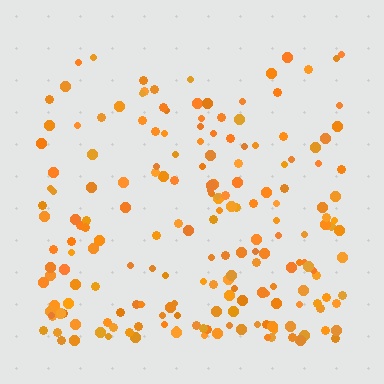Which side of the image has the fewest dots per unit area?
The top.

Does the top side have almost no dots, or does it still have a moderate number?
Still a moderate number, just noticeably fewer than the bottom.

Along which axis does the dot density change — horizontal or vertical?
Vertical.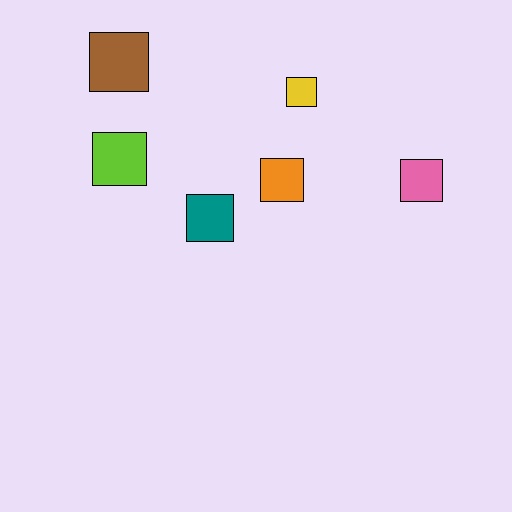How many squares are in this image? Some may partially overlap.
There are 6 squares.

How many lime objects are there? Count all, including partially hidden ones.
There is 1 lime object.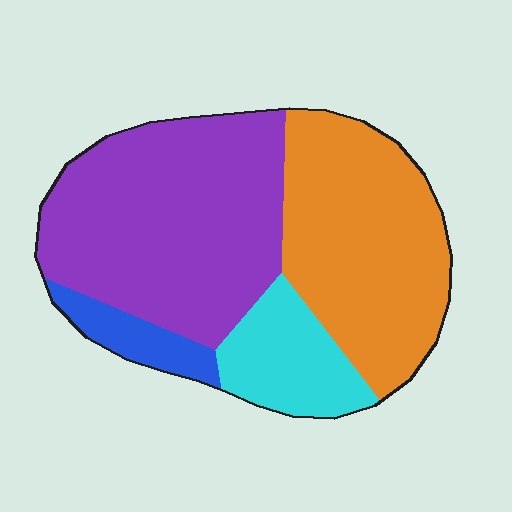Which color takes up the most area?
Purple, at roughly 45%.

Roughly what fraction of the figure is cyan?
Cyan covers about 15% of the figure.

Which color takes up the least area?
Blue, at roughly 5%.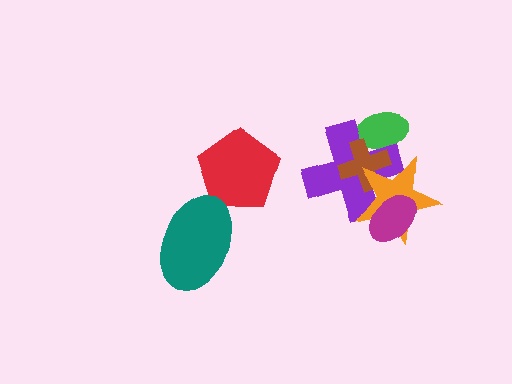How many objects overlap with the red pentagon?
1 object overlaps with the red pentagon.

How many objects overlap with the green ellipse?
2 objects overlap with the green ellipse.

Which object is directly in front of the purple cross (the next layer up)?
The brown cross is directly in front of the purple cross.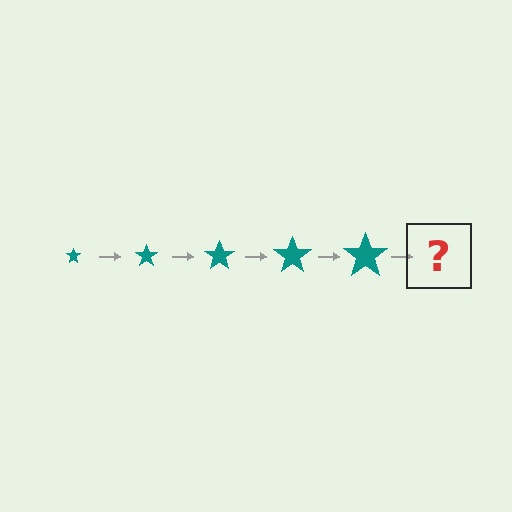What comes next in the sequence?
The next element should be a teal star, larger than the previous one.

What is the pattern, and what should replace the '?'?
The pattern is that the star gets progressively larger each step. The '?' should be a teal star, larger than the previous one.